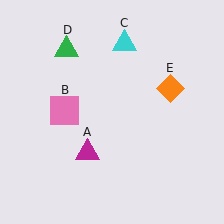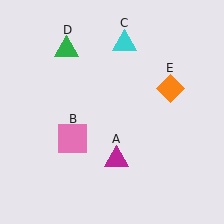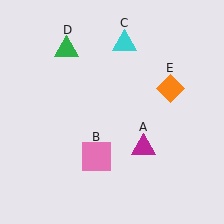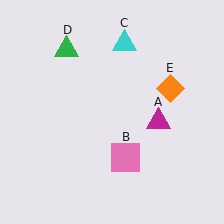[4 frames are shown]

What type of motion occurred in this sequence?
The magenta triangle (object A), pink square (object B) rotated counterclockwise around the center of the scene.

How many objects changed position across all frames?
2 objects changed position: magenta triangle (object A), pink square (object B).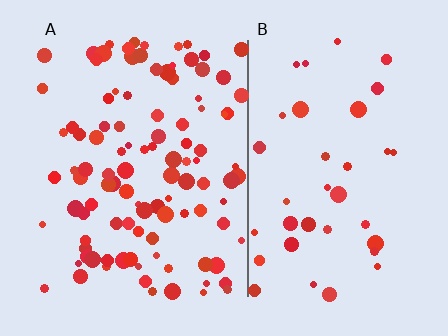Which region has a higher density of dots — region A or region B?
A (the left).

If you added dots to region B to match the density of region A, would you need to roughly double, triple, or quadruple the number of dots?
Approximately triple.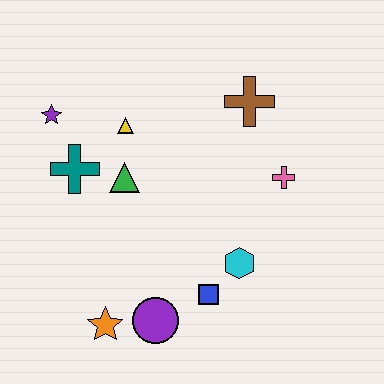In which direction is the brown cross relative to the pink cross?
The brown cross is above the pink cross.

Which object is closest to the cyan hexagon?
The blue square is closest to the cyan hexagon.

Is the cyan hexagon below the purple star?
Yes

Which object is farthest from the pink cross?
The purple star is farthest from the pink cross.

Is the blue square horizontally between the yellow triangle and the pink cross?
Yes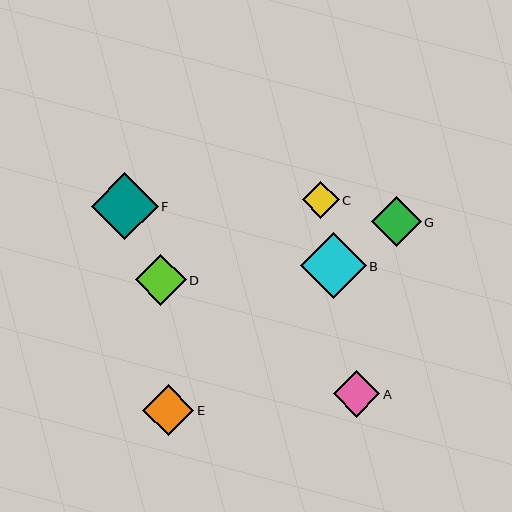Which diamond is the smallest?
Diamond C is the smallest with a size of approximately 37 pixels.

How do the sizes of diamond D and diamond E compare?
Diamond D and diamond E are approximately the same size.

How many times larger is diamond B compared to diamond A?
Diamond B is approximately 1.4 times the size of diamond A.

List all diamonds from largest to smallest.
From largest to smallest: F, B, D, E, G, A, C.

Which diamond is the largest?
Diamond F is the largest with a size of approximately 67 pixels.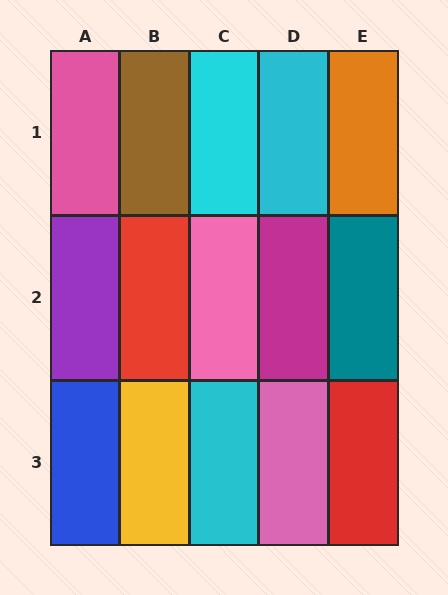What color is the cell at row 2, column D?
Magenta.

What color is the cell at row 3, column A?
Blue.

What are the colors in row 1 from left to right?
Pink, brown, cyan, cyan, orange.